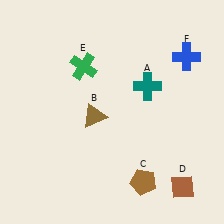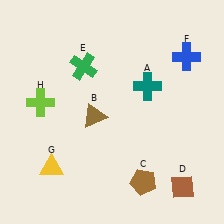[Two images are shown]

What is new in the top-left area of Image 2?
A lime cross (H) was added in the top-left area of Image 2.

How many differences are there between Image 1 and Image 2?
There are 2 differences between the two images.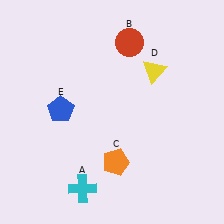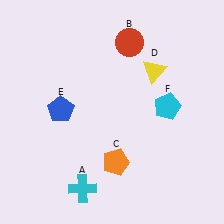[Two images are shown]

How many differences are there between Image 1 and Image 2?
There is 1 difference between the two images.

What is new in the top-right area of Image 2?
A cyan pentagon (F) was added in the top-right area of Image 2.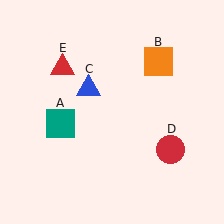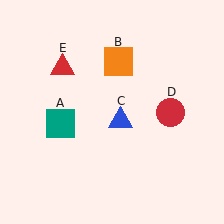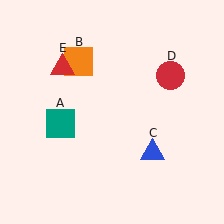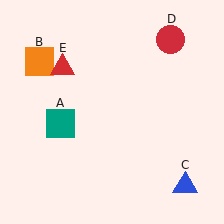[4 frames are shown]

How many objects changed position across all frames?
3 objects changed position: orange square (object B), blue triangle (object C), red circle (object D).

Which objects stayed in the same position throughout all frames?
Teal square (object A) and red triangle (object E) remained stationary.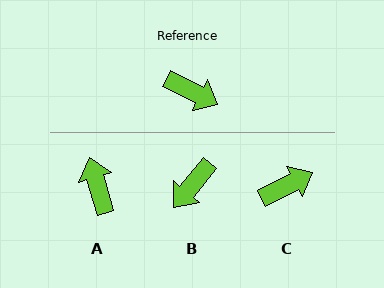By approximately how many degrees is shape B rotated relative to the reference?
Approximately 103 degrees clockwise.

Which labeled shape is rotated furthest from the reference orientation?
A, about 133 degrees away.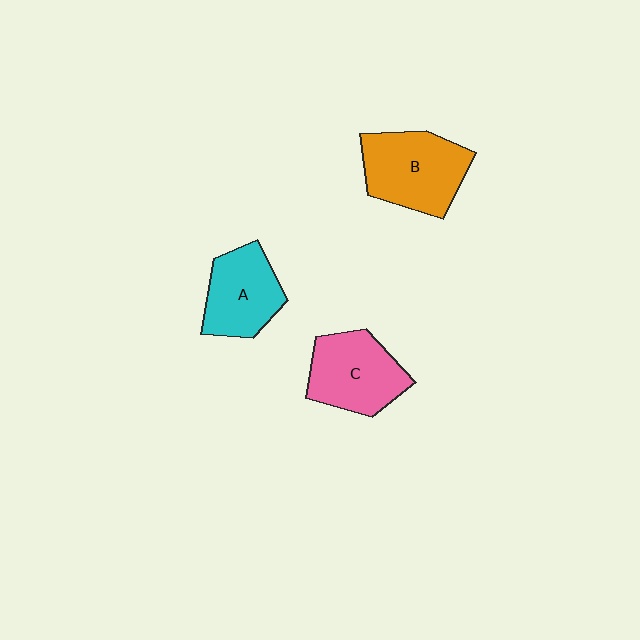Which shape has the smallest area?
Shape A (cyan).